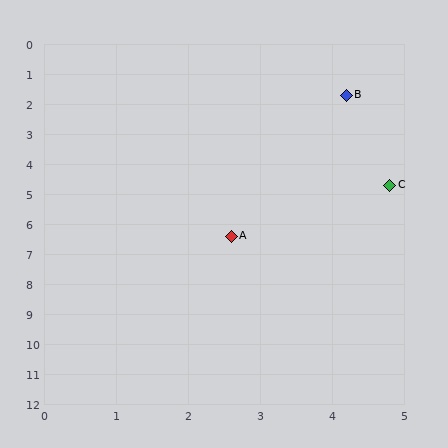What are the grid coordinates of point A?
Point A is at approximately (2.6, 6.4).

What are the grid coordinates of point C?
Point C is at approximately (4.8, 4.7).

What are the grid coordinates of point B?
Point B is at approximately (4.2, 1.7).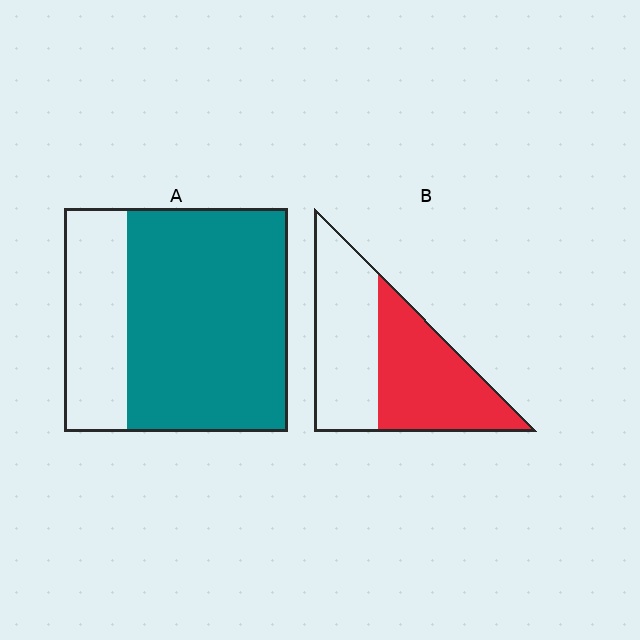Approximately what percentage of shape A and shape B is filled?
A is approximately 70% and B is approximately 50%.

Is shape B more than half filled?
Roughly half.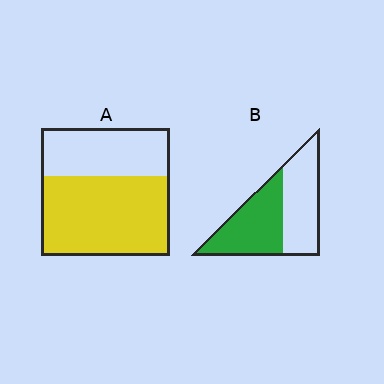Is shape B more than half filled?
Roughly half.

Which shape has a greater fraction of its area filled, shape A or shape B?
Shape A.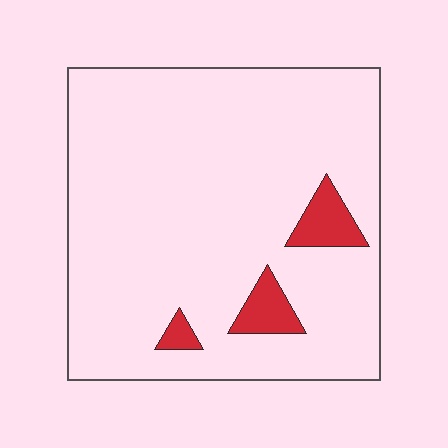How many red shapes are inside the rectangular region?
3.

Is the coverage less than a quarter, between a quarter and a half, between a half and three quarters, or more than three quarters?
Less than a quarter.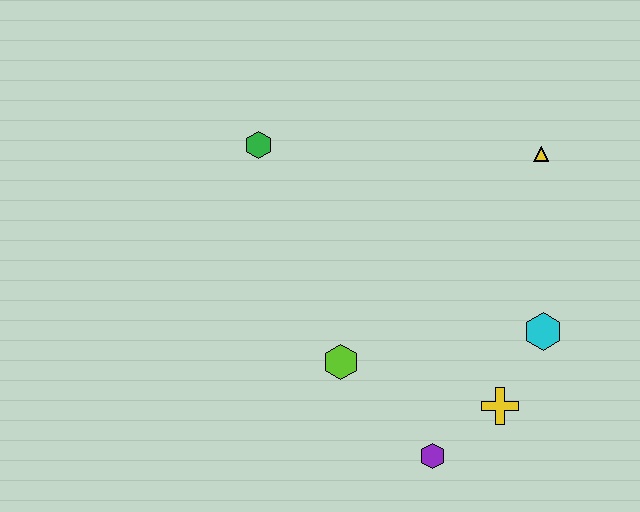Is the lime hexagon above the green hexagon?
No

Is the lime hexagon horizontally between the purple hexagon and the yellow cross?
No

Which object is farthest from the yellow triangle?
The purple hexagon is farthest from the yellow triangle.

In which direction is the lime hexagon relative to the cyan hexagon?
The lime hexagon is to the left of the cyan hexagon.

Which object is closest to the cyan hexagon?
The yellow cross is closest to the cyan hexagon.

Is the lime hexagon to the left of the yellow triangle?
Yes